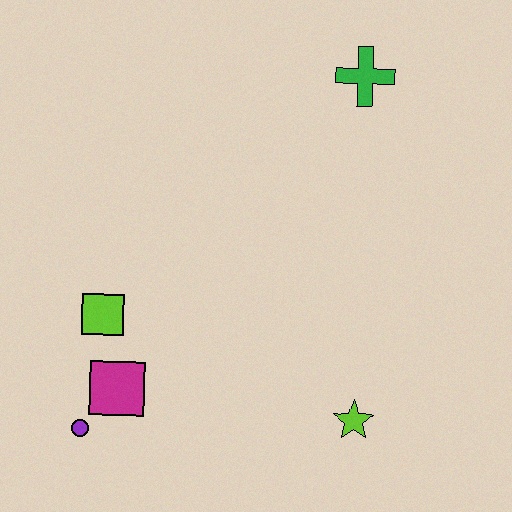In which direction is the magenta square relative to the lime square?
The magenta square is below the lime square.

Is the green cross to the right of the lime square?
Yes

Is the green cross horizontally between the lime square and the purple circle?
No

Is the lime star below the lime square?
Yes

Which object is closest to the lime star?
The magenta square is closest to the lime star.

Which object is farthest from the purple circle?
The green cross is farthest from the purple circle.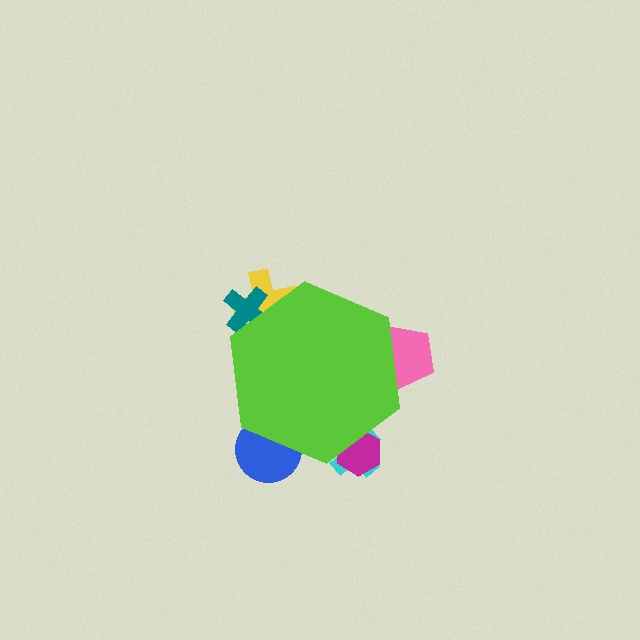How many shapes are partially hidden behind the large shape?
6 shapes are partially hidden.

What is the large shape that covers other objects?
A lime hexagon.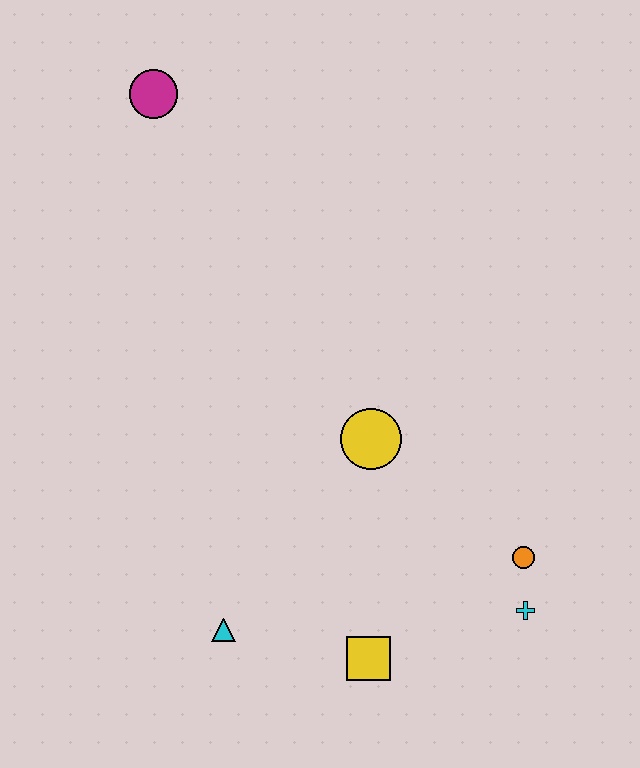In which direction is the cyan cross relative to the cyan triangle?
The cyan cross is to the right of the cyan triangle.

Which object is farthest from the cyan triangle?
The magenta circle is farthest from the cyan triangle.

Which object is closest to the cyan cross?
The orange circle is closest to the cyan cross.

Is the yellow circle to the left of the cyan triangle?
No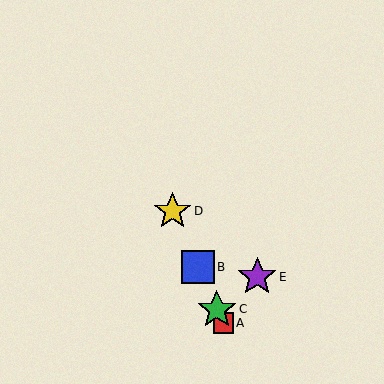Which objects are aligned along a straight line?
Objects A, B, C, D are aligned along a straight line.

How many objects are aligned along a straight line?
4 objects (A, B, C, D) are aligned along a straight line.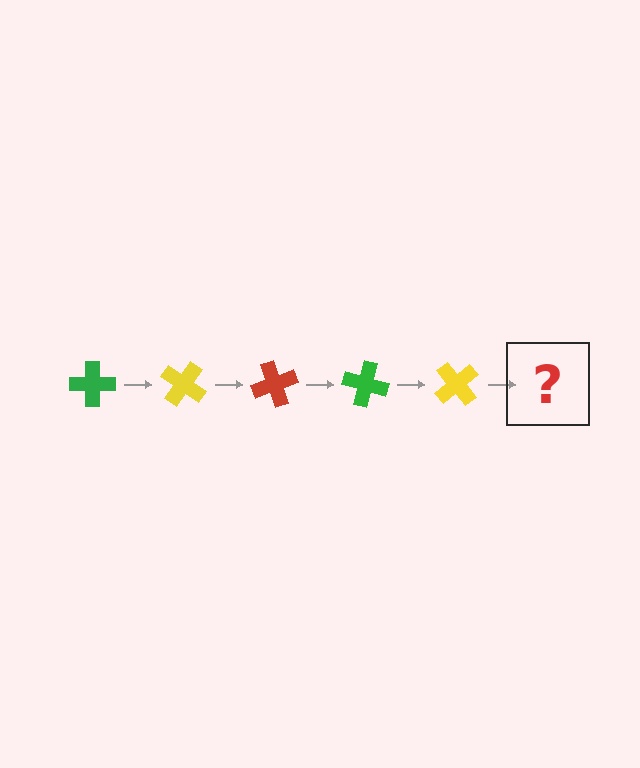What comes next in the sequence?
The next element should be a red cross, rotated 175 degrees from the start.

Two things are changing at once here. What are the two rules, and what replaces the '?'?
The two rules are that it rotates 35 degrees each step and the color cycles through green, yellow, and red. The '?' should be a red cross, rotated 175 degrees from the start.